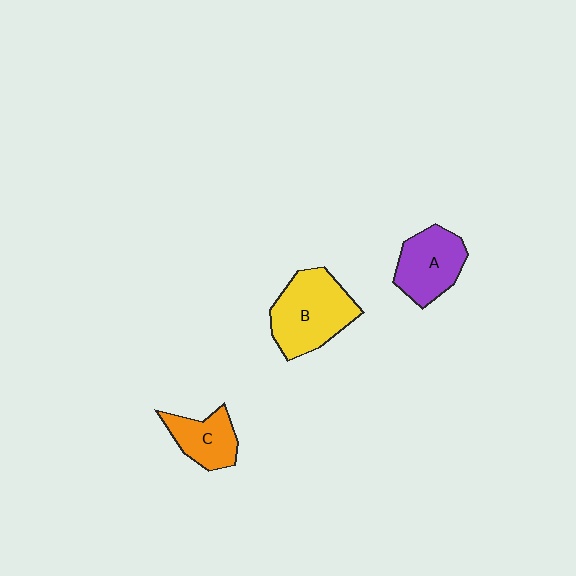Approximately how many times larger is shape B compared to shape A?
Approximately 1.3 times.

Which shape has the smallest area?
Shape C (orange).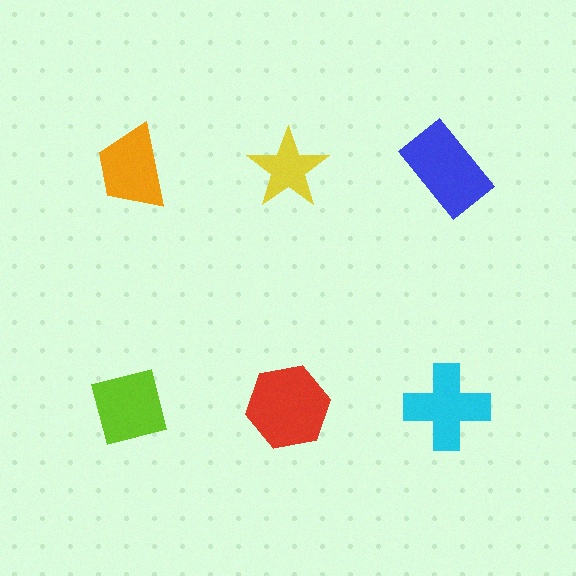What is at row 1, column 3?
A blue rectangle.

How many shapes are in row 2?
3 shapes.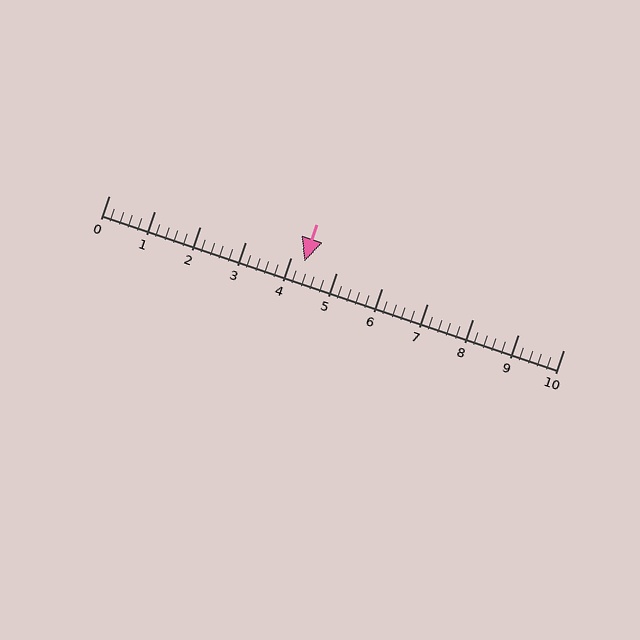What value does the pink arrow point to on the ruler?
The pink arrow points to approximately 4.3.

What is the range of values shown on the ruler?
The ruler shows values from 0 to 10.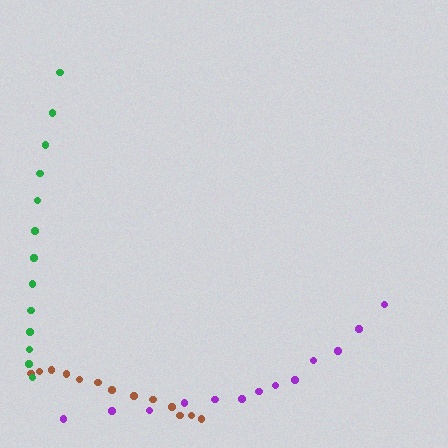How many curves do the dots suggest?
There are 3 distinct paths.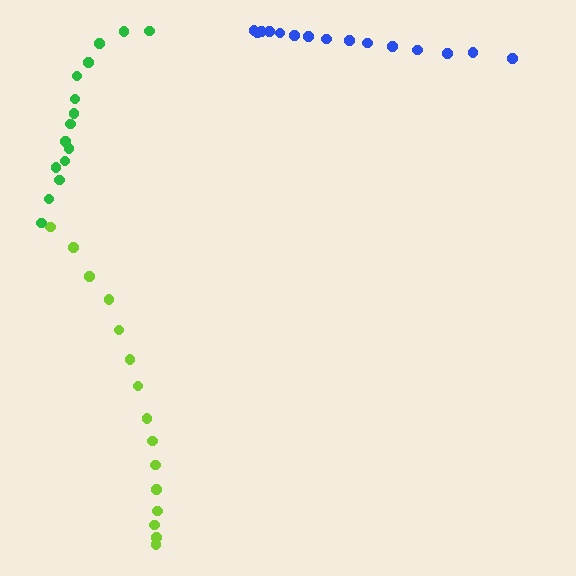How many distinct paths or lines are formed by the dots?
There are 3 distinct paths.